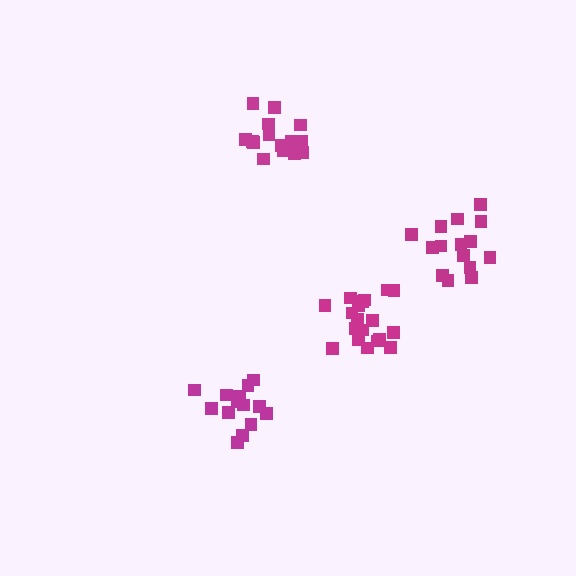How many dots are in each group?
Group 1: 15 dots, Group 2: 19 dots, Group 3: 15 dots, Group 4: 15 dots (64 total).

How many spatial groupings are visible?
There are 4 spatial groupings.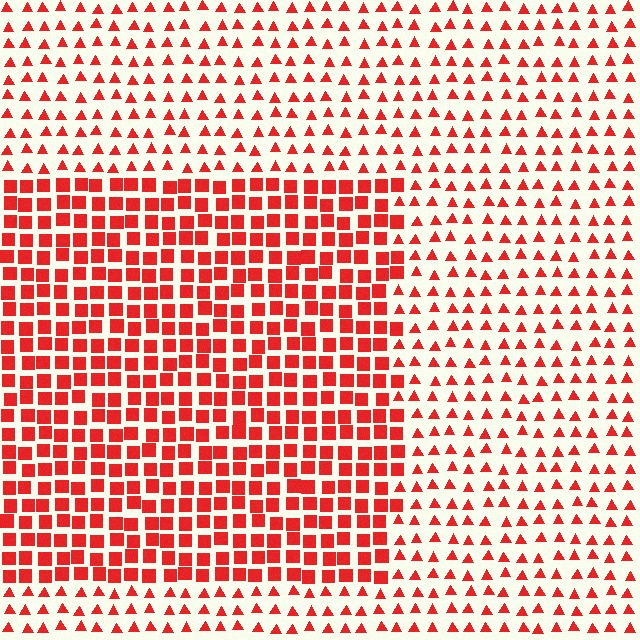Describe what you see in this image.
The image is filled with small red elements arranged in a uniform grid. A rectangle-shaped region contains squares, while the surrounding area contains triangles. The boundary is defined purely by the change in element shape.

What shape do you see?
I see a rectangle.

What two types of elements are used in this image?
The image uses squares inside the rectangle region and triangles outside it.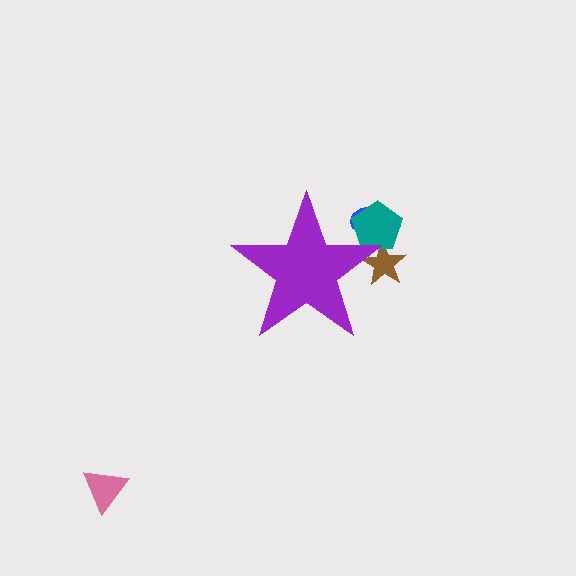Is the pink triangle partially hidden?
No, the pink triangle is fully visible.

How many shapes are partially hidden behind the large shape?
3 shapes are partially hidden.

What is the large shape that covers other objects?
A purple star.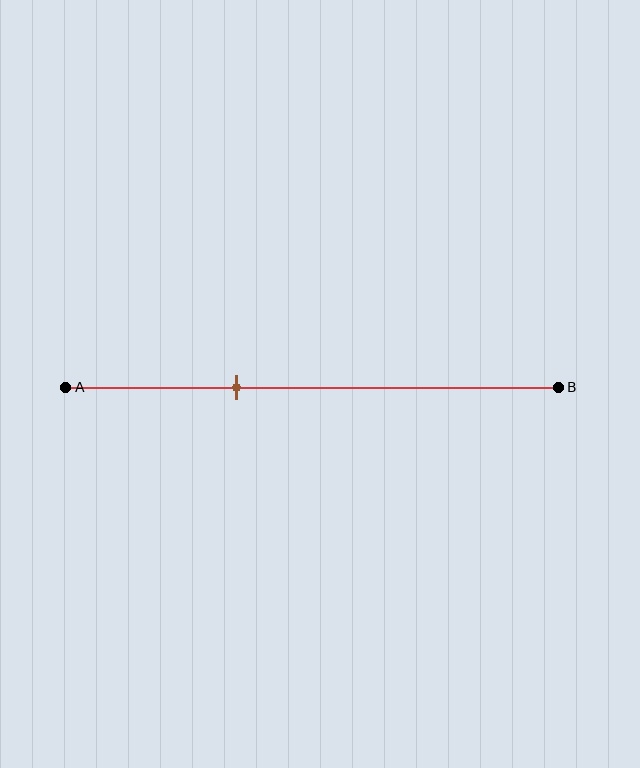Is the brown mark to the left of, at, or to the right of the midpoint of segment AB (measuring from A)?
The brown mark is to the left of the midpoint of segment AB.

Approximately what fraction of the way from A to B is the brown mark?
The brown mark is approximately 35% of the way from A to B.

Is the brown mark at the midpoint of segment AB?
No, the mark is at about 35% from A, not at the 50% midpoint.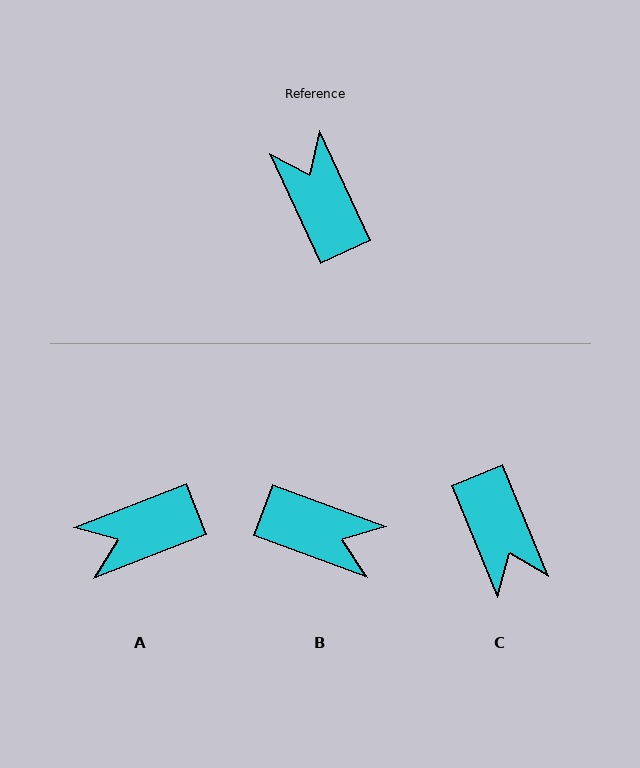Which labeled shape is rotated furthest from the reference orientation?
C, about 178 degrees away.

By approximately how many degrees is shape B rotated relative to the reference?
Approximately 135 degrees clockwise.